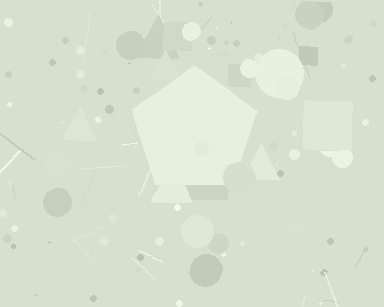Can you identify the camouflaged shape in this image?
The camouflaged shape is a pentagon.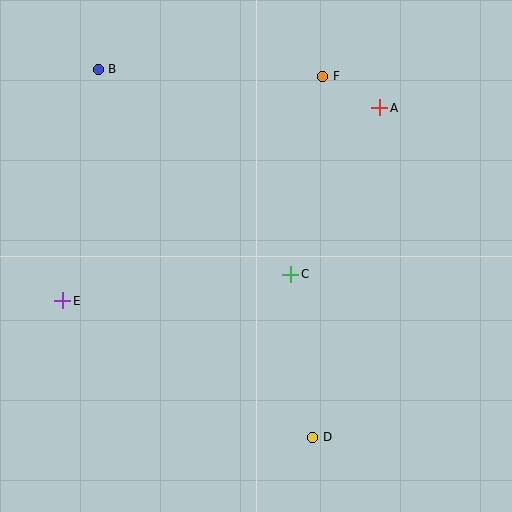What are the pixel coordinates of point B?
Point B is at (98, 69).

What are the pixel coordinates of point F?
Point F is at (323, 76).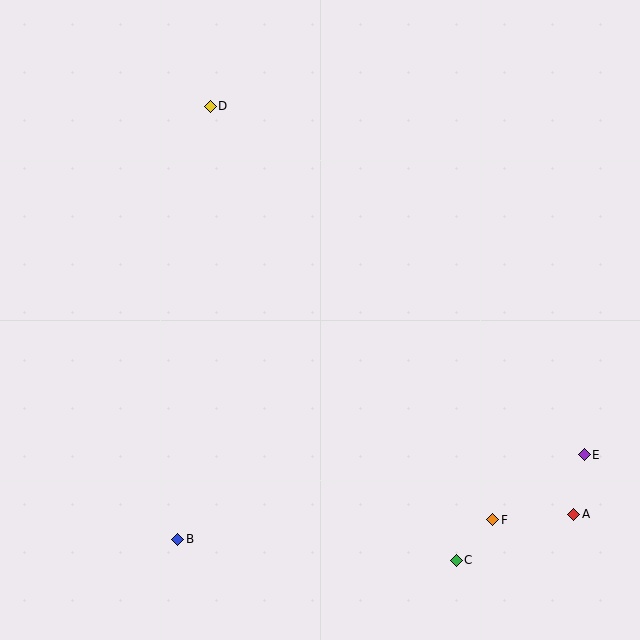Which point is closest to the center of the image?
Point D at (210, 106) is closest to the center.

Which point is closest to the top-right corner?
Point D is closest to the top-right corner.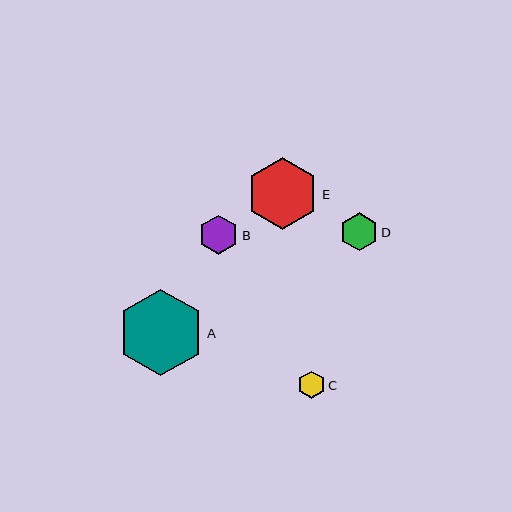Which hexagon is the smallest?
Hexagon C is the smallest with a size of approximately 28 pixels.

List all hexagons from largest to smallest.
From largest to smallest: A, E, B, D, C.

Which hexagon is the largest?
Hexagon A is the largest with a size of approximately 87 pixels.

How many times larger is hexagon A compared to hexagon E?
Hexagon A is approximately 1.2 times the size of hexagon E.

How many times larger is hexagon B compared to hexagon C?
Hexagon B is approximately 1.4 times the size of hexagon C.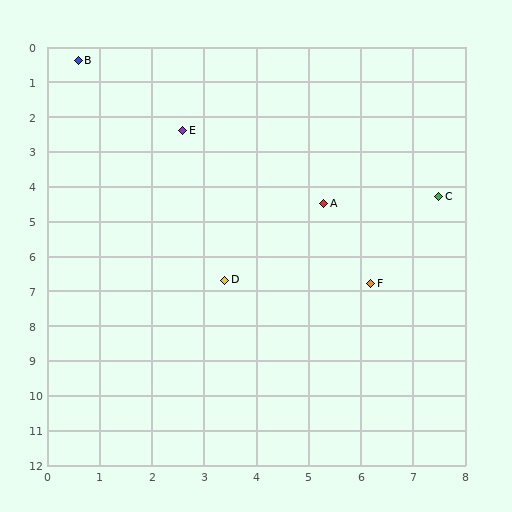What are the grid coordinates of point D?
Point D is at approximately (3.4, 6.7).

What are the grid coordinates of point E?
Point E is at approximately (2.6, 2.4).